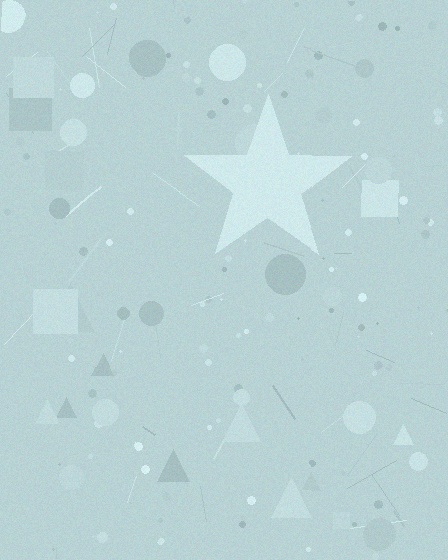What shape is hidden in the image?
A star is hidden in the image.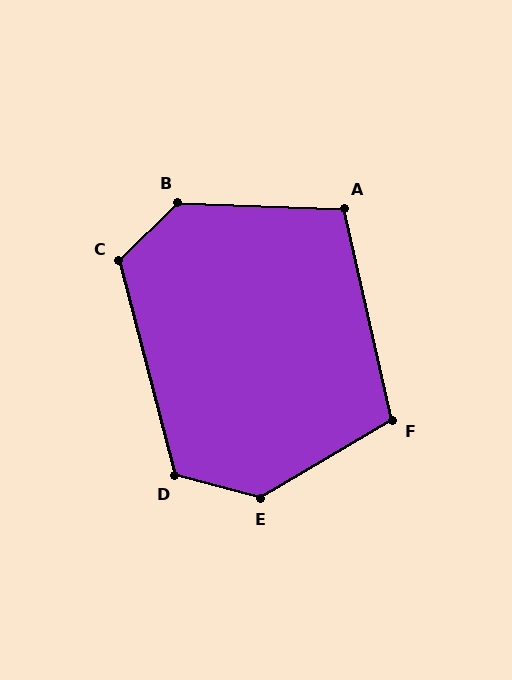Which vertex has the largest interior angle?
E, at approximately 135 degrees.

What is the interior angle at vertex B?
Approximately 133 degrees (obtuse).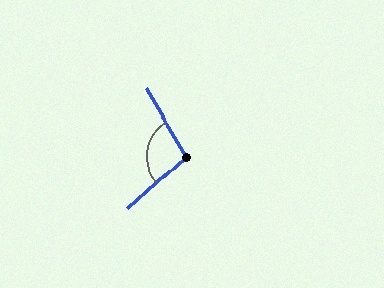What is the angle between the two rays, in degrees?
Approximately 101 degrees.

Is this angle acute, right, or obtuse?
It is obtuse.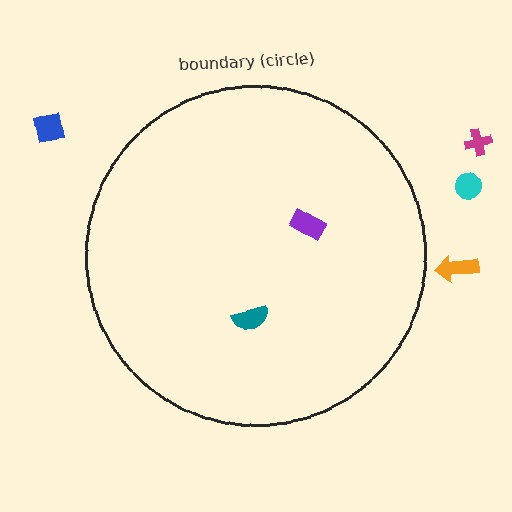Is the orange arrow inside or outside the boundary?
Outside.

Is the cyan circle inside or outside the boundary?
Outside.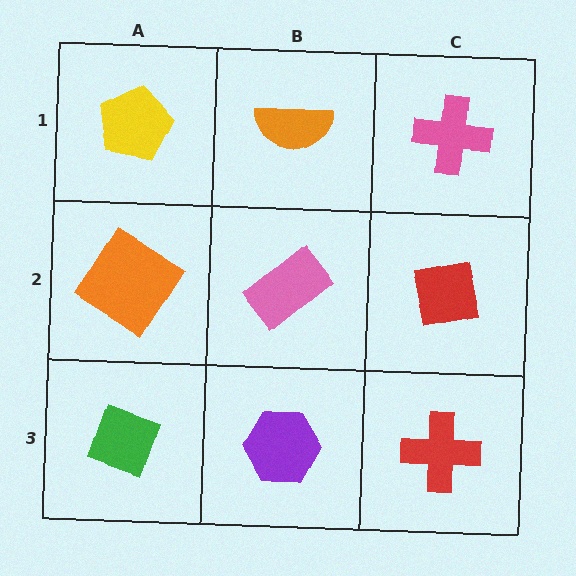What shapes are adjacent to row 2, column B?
An orange semicircle (row 1, column B), a purple hexagon (row 3, column B), an orange diamond (row 2, column A), a red square (row 2, column C).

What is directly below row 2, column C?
A red cross.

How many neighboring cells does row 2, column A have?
3.